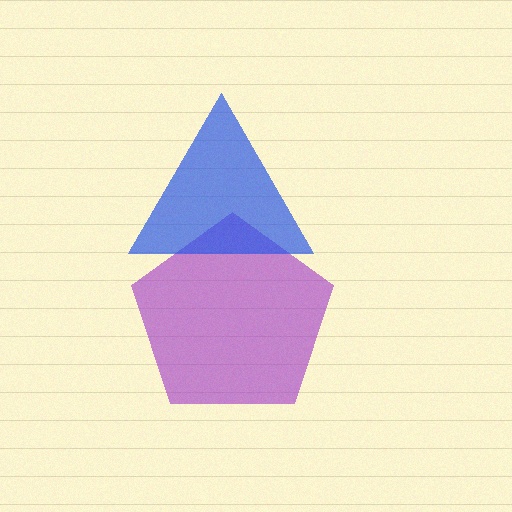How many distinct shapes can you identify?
There are 2 distinct shapes: a purple pentagon, a blue triangle.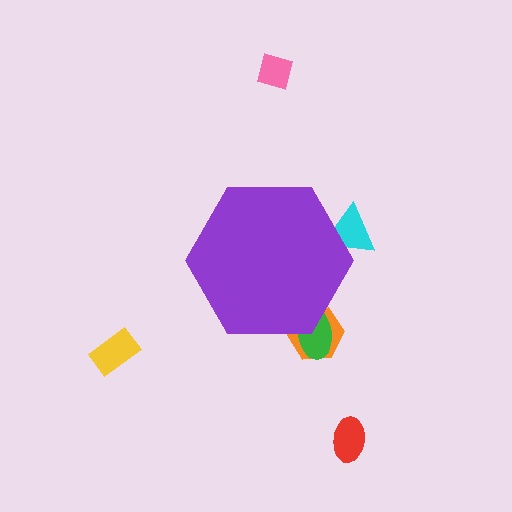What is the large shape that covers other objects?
A purple hexagon.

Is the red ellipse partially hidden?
No, the red ellipse is fully visible.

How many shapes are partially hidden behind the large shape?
3 shapes are partially hidden.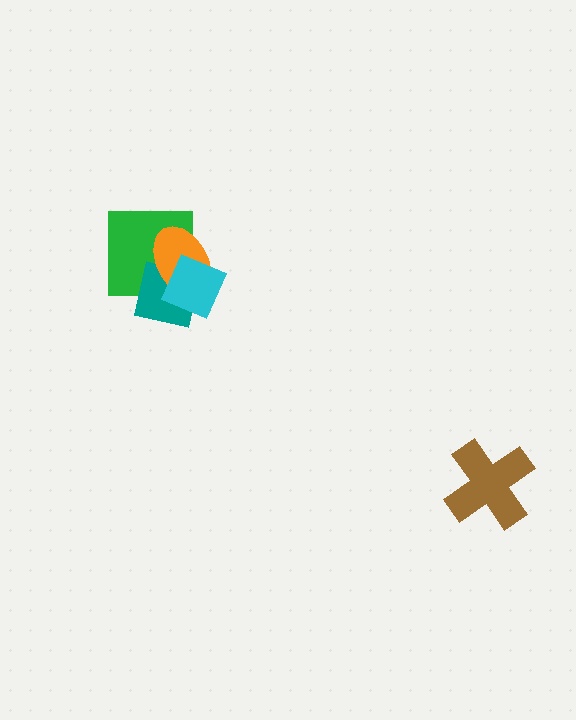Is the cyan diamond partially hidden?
No, no other shape covers it.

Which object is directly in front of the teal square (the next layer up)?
The orange ellipse is directly in front of the teal square.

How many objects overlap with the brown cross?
0 objects overlap with the brown cross.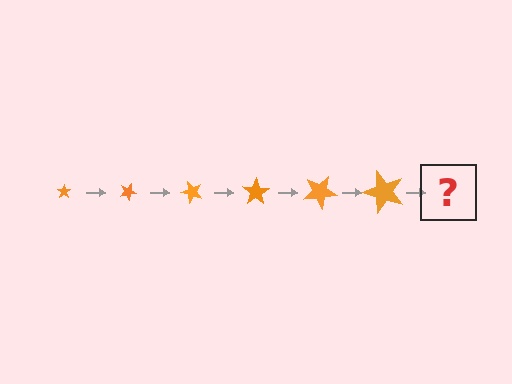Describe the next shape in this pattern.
It should be a star, larger than the previous one and rotated 150 degrees from the start.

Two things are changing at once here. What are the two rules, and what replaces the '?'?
The two rules are that the star grows larger each step and it rotates 25 degrees each step. The '?' should be a star, larger than the previous one and rotated 150 degrees from the start.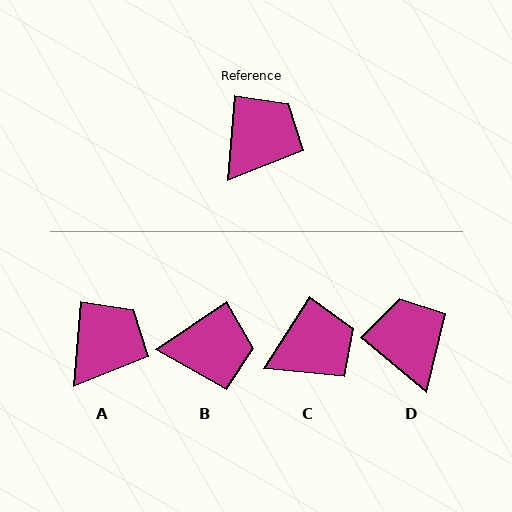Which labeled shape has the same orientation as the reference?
A.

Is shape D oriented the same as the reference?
No, it is off by about 55 degrees.